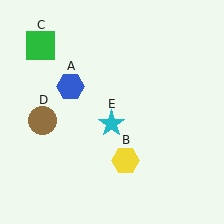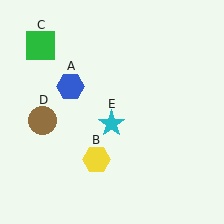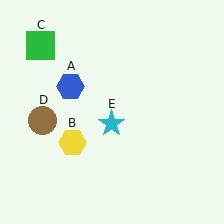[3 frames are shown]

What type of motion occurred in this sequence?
The yellow hexagon (object B) rotated clockwise around the center of the scene.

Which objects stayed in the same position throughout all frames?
Blue hexagon (object A) and green square (object C) and brown circle (object D) and cyan star (object E) remained stationary.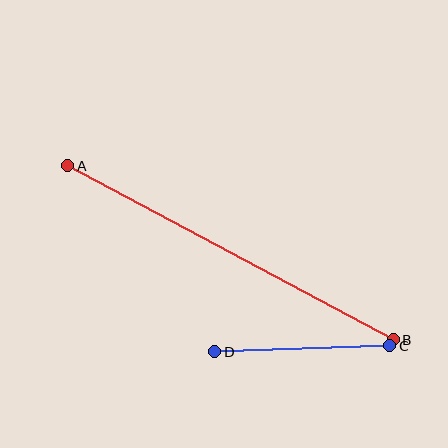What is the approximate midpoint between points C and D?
The midpoint is at approximately (302, 349) pixels.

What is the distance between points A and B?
The distance is approximately 369 pixels.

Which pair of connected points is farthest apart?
Points A and B are farthest apart.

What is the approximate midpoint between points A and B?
The midpoint is at approximately (230, 253) pixels.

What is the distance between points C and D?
The distance is approximately 175 pixels.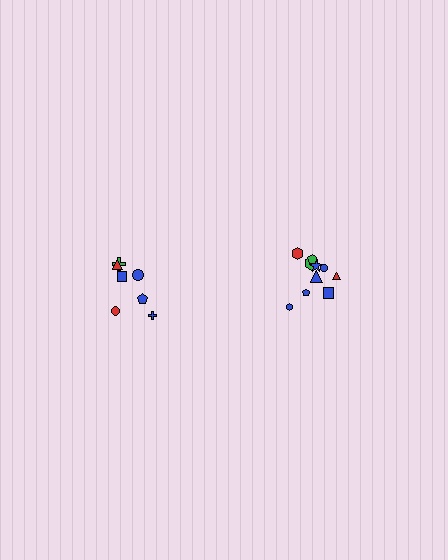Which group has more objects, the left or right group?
The right group.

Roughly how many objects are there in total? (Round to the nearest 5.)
Roughly 15 objects in total.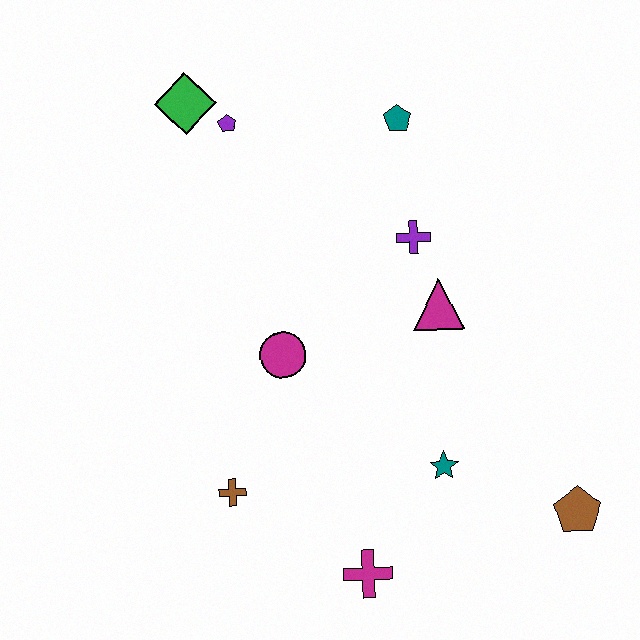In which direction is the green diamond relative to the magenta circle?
The green diamond is above the magenta circle.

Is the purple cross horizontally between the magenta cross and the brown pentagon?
Yes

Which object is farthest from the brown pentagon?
The green diamond is farthest from the brown pentagon.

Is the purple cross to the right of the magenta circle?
Yes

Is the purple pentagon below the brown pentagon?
No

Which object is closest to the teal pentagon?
The purple cross is closest to the teal pentagon.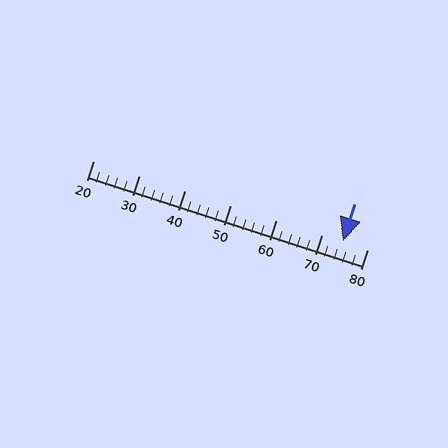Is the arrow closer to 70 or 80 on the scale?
The arrow is closer to 70.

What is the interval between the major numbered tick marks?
The major tick marks are spaced 10 units apart.